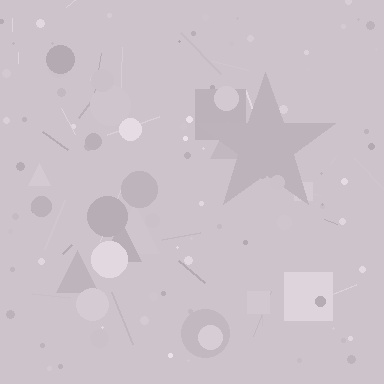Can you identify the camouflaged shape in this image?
The camouflaged shape is a star.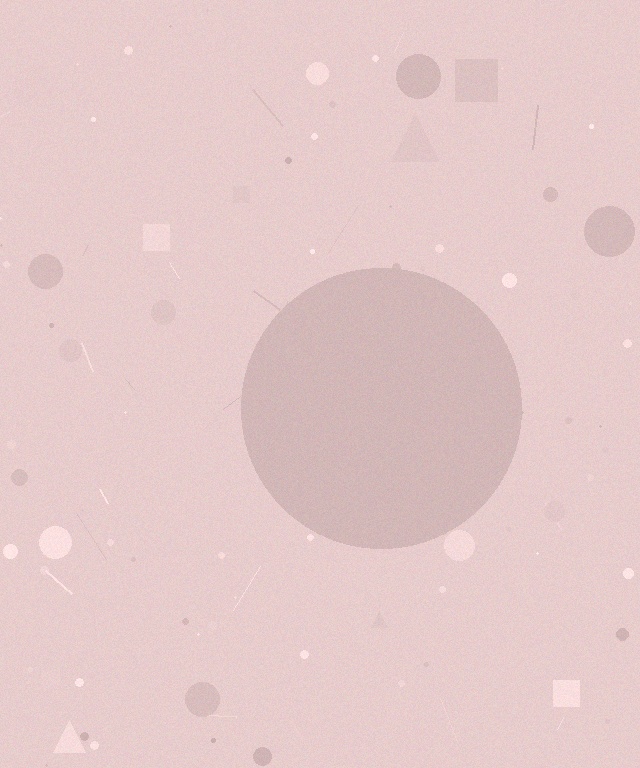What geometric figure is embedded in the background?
A circle is embedded in the background.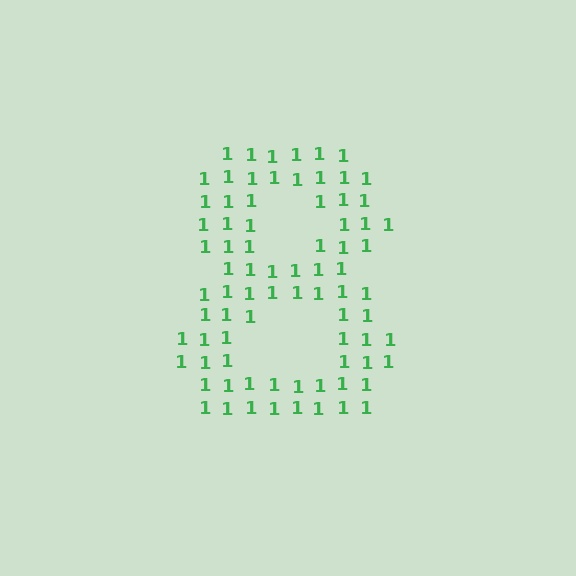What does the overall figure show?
The overall figure shows the digit 8.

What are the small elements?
The small elements are digit 1's.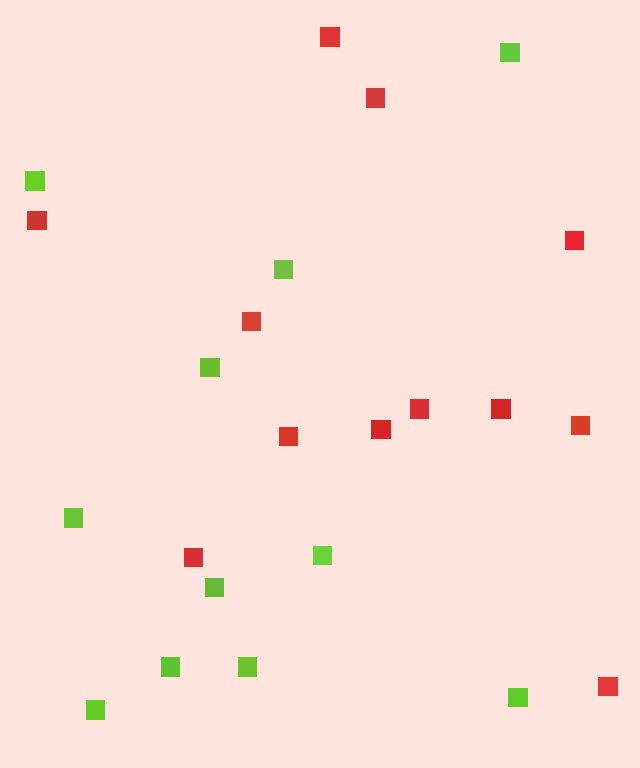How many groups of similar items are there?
There are 2 groups: one group of lime squares (11) and one group of red squares (12).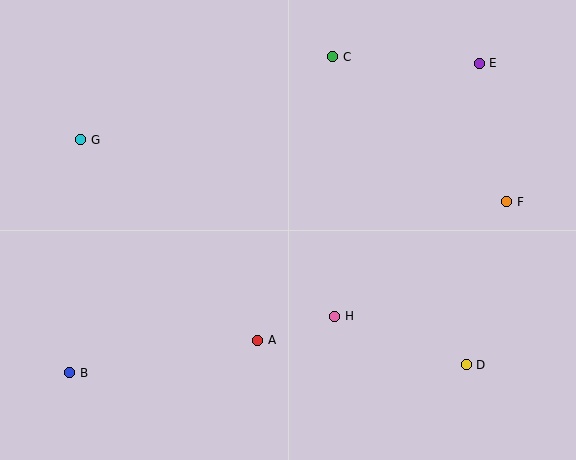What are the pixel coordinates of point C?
Point C is at (333, 57).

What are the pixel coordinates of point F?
Point F is at (507, 202).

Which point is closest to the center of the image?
Point H at (335, 316) is closest to the center.